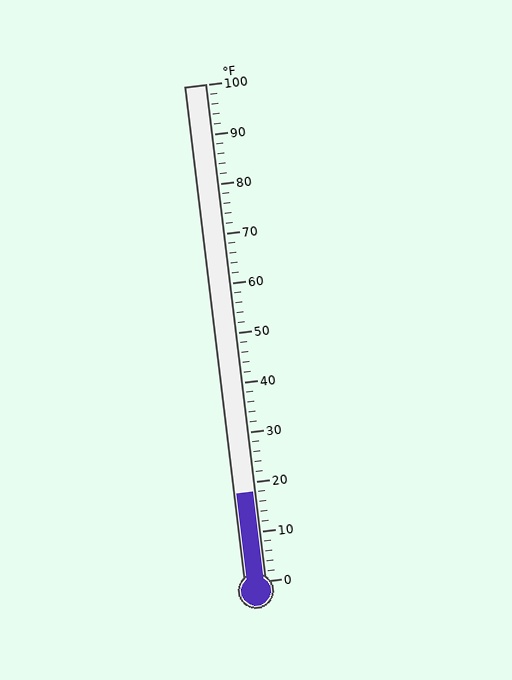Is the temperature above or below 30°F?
The temperature is below 30°F.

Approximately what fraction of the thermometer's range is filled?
The thermometer is filled to approximately 20% of its range.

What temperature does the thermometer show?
The thermometer shows approximately 18°F.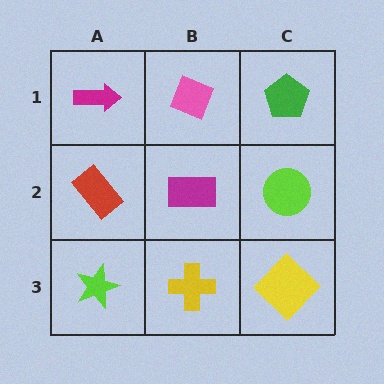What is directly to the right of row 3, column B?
A yellow diamond.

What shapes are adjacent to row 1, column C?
A lime circle (row 2, column C), a pink diamond (row 1, column B).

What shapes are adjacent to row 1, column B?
A magenta rectangle (row 2, column B), a magenta arrow (row 1, column A), a green pentagon (row 1, column C).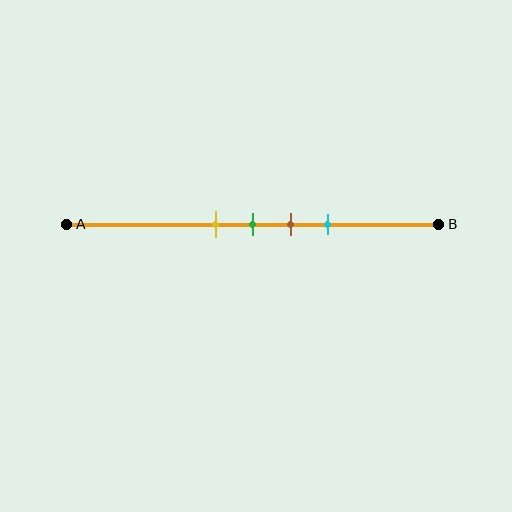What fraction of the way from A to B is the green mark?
The green mark is approximately 50% (0.5) of the way from A to B.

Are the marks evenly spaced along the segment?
Yes, the marks are approximately evenly spaced.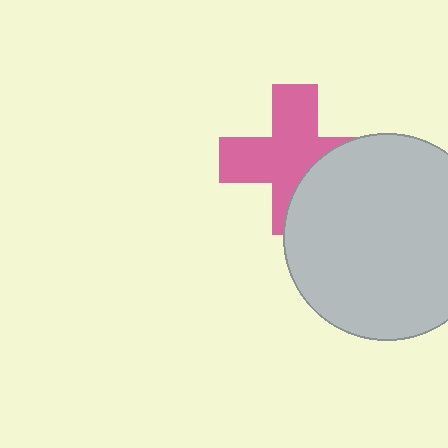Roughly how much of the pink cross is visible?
Most of it is visible (roughly 67%).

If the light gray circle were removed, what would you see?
You would see the complete pink cross.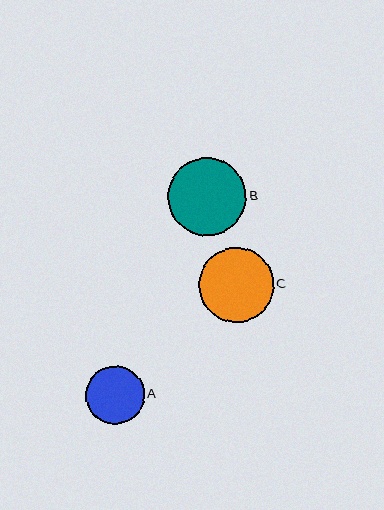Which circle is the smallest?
Circle A is the smallest with a size of approximately 59 pixels.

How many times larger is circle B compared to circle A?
Circle B is approximately 1.3 times the size of circle A.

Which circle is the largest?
Circle B is the largest with a size of approximately 78 pixels.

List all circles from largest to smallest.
From largest to smallest: B, C, A.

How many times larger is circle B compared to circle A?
Circle B is approximately 1.3 times the size of circle A.